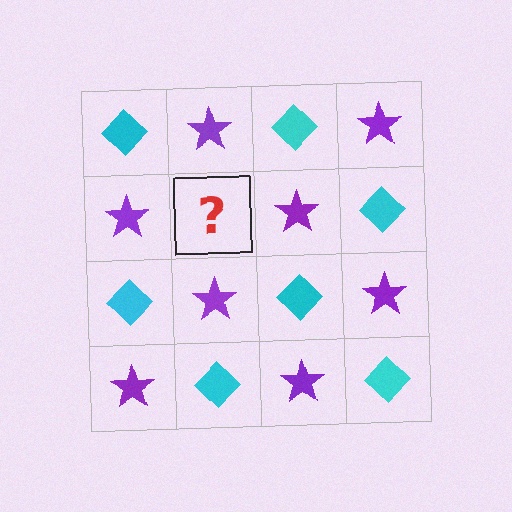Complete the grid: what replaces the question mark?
The question mark should be replaced with a cyan diamond.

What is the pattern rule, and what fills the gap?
The rule is that it alternates cyan diamond and purple star in a checkerboard pattern. The gap should be filled with a cyan diamond.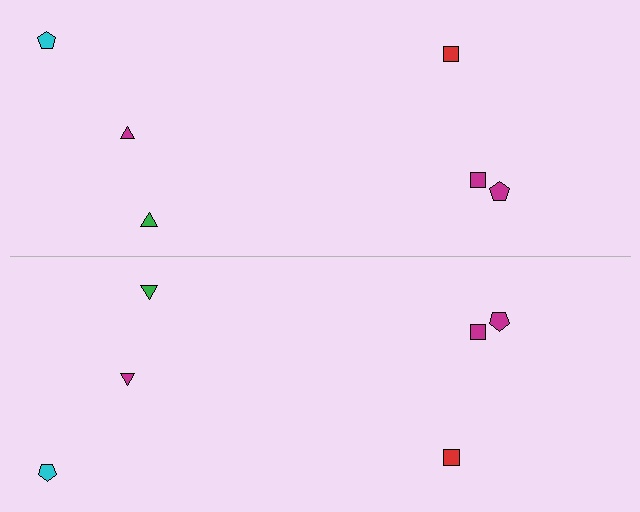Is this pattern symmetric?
Yes, this pattern has bilateral (reflection) symmetry.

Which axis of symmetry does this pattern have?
The pattern has a horizontal axis of symmetry running through the center of the image.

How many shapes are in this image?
There are 12 shapes in this image.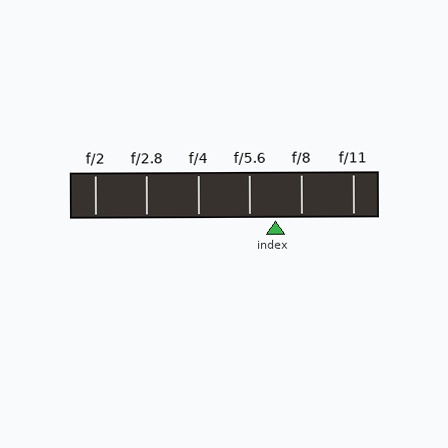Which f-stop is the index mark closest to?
The index mark is closest to f/5.6.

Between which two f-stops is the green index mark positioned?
The index mark is between f/5.6 and f/8.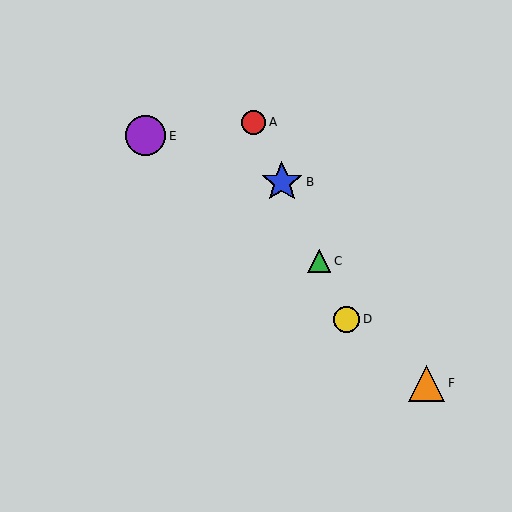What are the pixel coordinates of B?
Object B is at (282, 182).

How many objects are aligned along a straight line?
4 objects (A, B, C, D) are aligned along a straight line.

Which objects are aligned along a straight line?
Objects A, B, C, D are aligned along a straight line.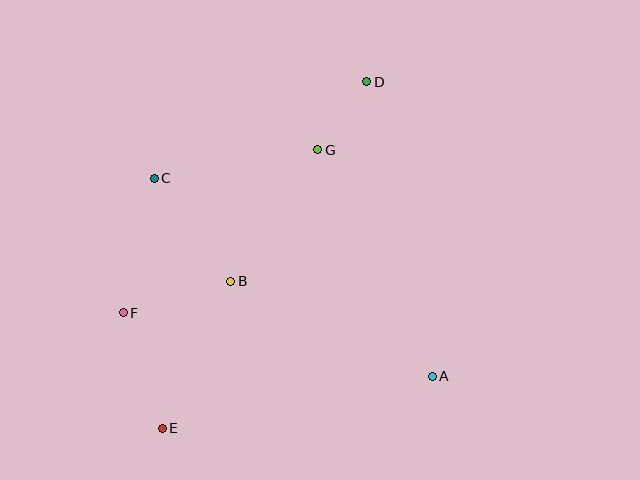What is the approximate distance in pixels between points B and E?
The distance between B and E is approximately 162 pixels.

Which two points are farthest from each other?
Points D and E are farthest from each other.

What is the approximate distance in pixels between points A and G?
The distance between A and G is approximately 254 pixels.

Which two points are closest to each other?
Points D and G are closest to each other.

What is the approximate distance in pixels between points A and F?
The distance between A and F is approximately 316 pixels.